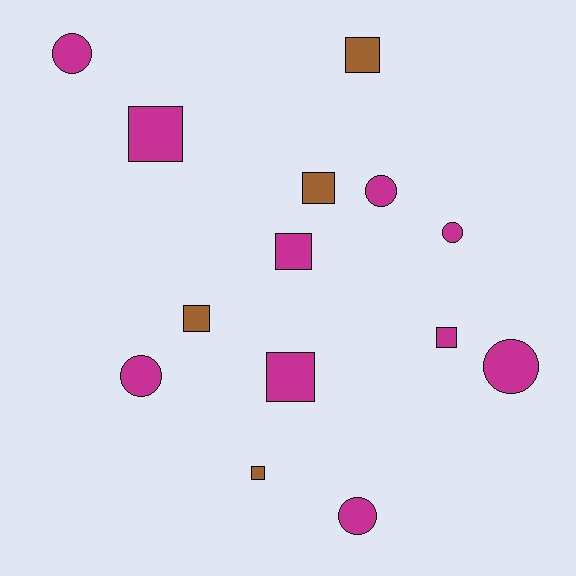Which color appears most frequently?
Magenta, with 10 objects.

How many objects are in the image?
There are 14 objects.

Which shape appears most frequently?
Square, with 8 objects.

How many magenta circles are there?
There are 6 magenta circles.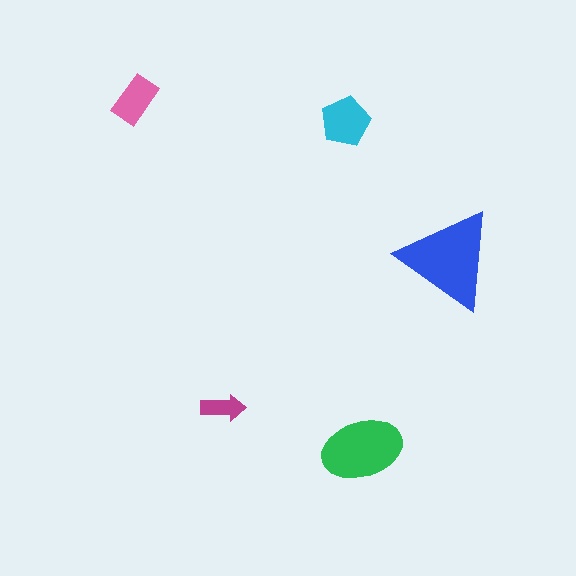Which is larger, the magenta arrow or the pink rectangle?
The pink rectangle.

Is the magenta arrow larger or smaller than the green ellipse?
Smaller.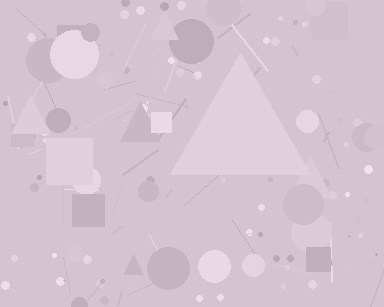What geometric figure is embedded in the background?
A triangle is embedded in the background.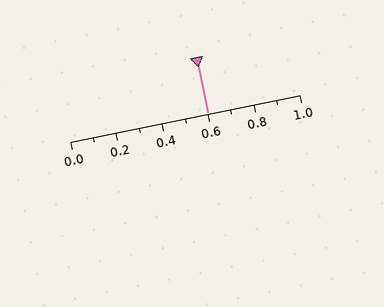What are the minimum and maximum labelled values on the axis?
The axis runs from 0.0 to 1.0.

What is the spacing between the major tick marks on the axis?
The major ticks are spaced 0.2 apart.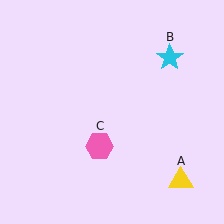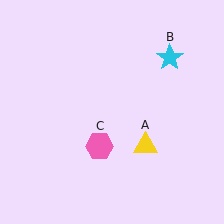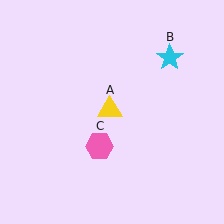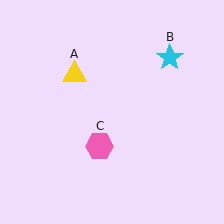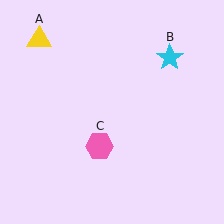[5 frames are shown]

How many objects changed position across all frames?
1 object changed position: yellow triangle (object A).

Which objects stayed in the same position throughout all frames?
Cyan star (object B) and pink hexagon (object C) remained stationary.